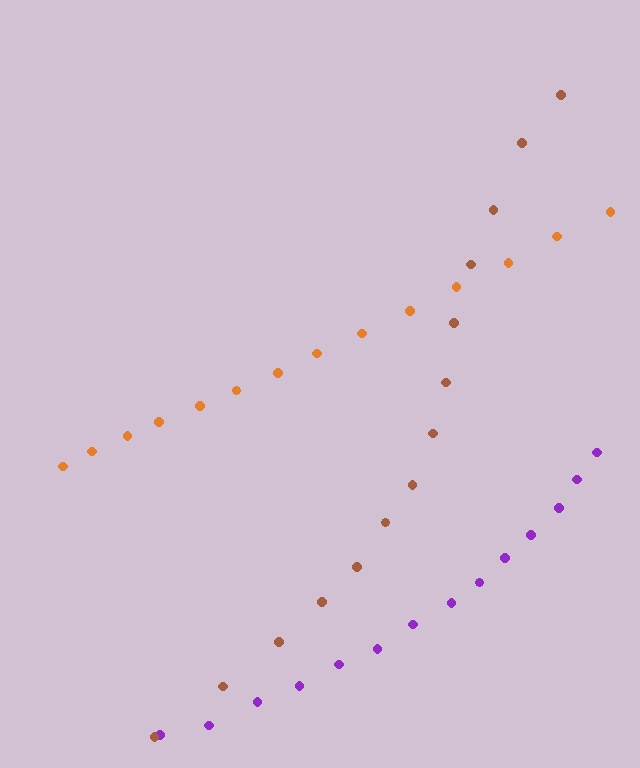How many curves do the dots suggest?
There are 3 distinct paths.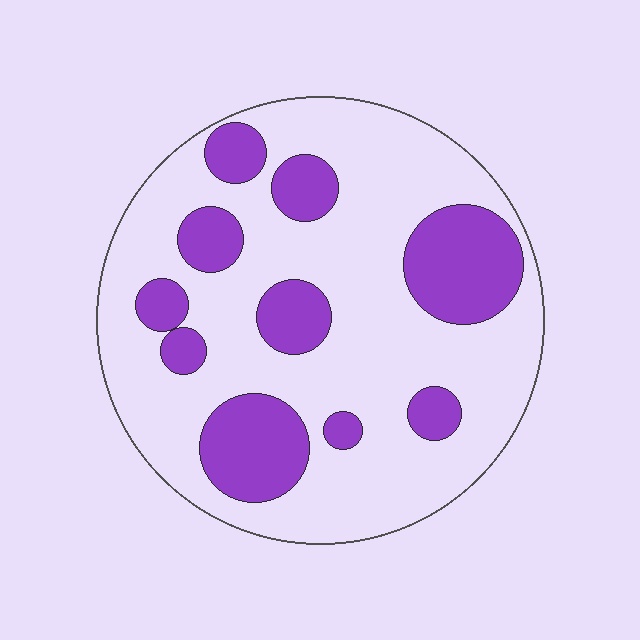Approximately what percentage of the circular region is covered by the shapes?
Approximately 25%.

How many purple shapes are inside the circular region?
10.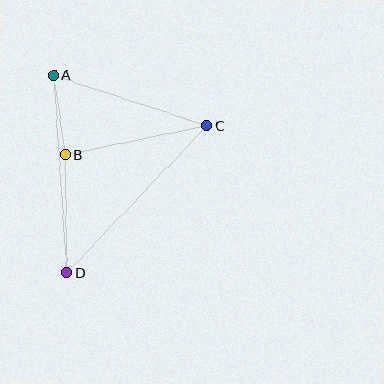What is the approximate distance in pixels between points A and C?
The distance between A and C is approximately 161 pixels.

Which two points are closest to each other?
Points A and B are closest to each other.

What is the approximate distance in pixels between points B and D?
The distance between B and D is approximately 118 pixels.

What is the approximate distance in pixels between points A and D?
The distance between A and D is approximately 198 pixels.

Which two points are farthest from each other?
Points C and D are farthest from each other.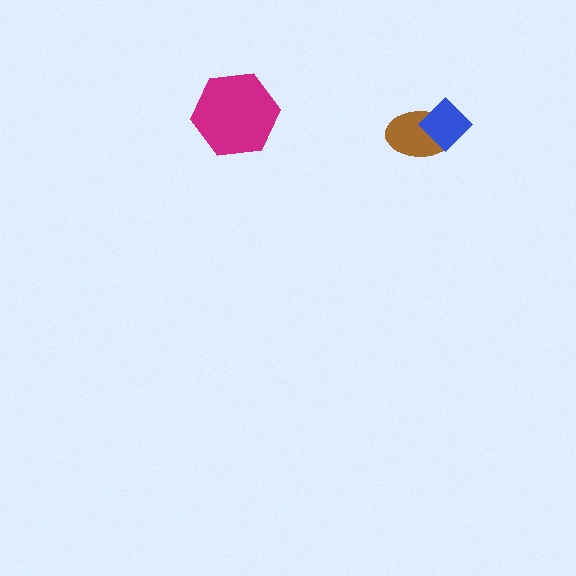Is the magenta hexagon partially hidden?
No, no other shape covers it.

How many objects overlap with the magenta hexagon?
0 objects overlap with the magenta hexagon.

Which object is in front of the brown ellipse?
The blue diamond is in front of the brown ellipse.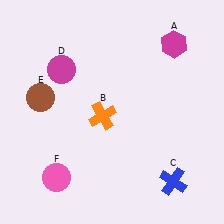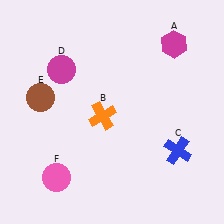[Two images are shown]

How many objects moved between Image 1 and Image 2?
1 object moved between the two images.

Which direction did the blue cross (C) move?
The blue cross (C) moved up.